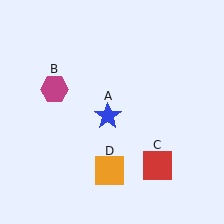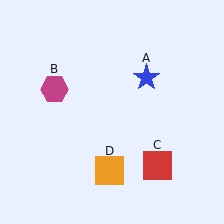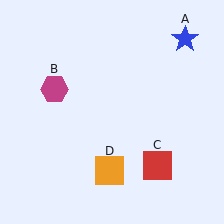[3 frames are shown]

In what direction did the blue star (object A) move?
The blue star (object A) moved up and to the right.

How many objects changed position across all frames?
1 object changed position: blue star (object A).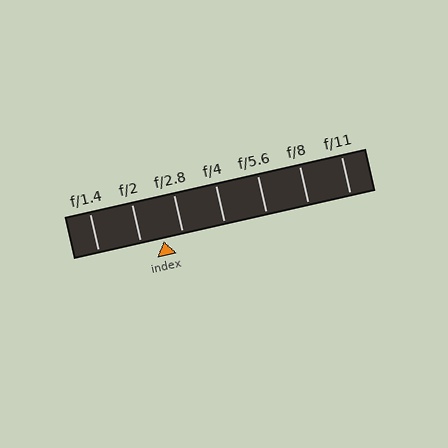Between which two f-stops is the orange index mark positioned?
The index mark is between f/2 and f/2.8.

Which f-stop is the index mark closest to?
The index mark is closest to f/2.8.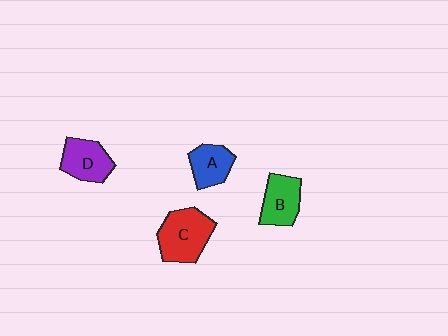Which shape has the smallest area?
Shape A (blue).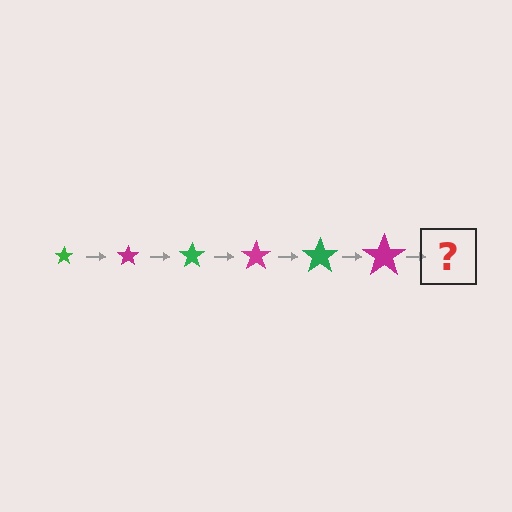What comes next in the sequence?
The next element should be a green star, larger than the previous one.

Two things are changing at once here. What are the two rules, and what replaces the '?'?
The two rules are that the star grows larger each step and the color cycles through green and magenta. The '?' should be a green star, larger than the previous one.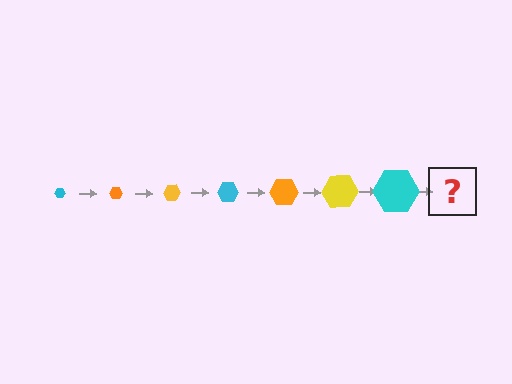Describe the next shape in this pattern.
It should be an orange hexagon, larger than the previous one.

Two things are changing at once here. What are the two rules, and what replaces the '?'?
The two rules are that the hexagon grows larger each step and the color cycles through cyan, orange, and yellow. The '?' should be an orange hexagon, larger than the previous one.